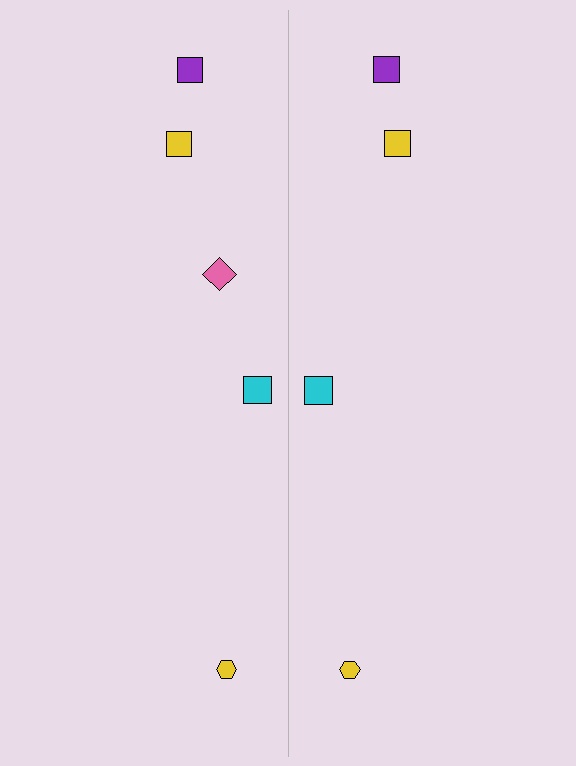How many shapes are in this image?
There are 9 shapes in this image.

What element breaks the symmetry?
A pink diamond is missing from the right side.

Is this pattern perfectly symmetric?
No, the pattern is not perfectly symmetric. A pink diamond is missing from the right side.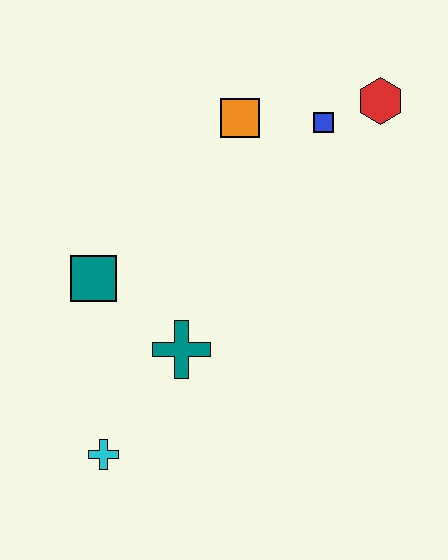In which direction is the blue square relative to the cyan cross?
The blue square is above the cyan cross.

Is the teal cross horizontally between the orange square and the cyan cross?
Yes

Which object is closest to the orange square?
The blue square is closest to the orange square.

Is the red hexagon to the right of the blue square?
Yes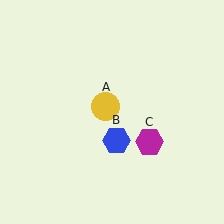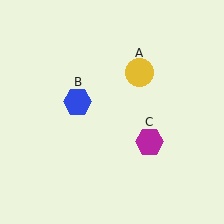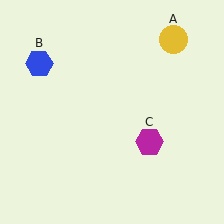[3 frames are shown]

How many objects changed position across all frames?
2 objects changed position: yellow circle (object A), blue hexagon (object B).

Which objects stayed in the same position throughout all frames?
Magenta hexagon (object C) remained stationary.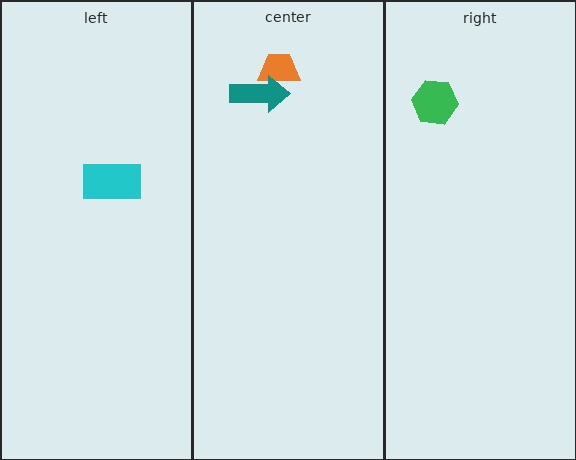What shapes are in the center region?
The orange trapezoid, the teal arrow.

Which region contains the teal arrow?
The center region.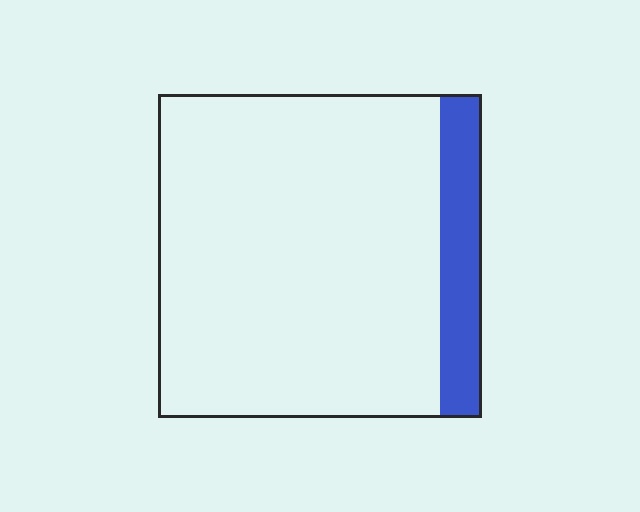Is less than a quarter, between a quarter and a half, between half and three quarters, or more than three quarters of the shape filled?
Less than a quarter.